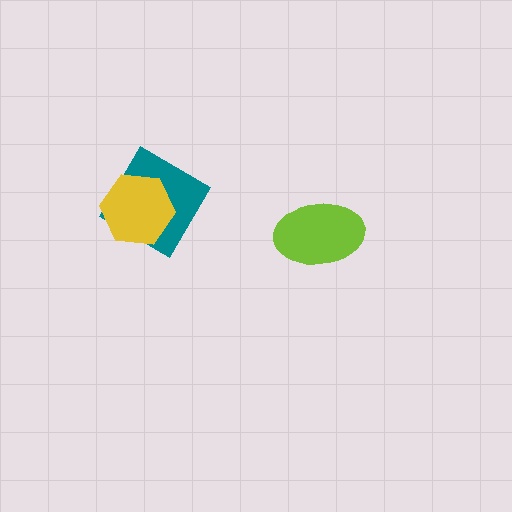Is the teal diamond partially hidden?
Yes, it is partially covered by another shape.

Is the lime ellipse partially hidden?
No, no other shape covers it.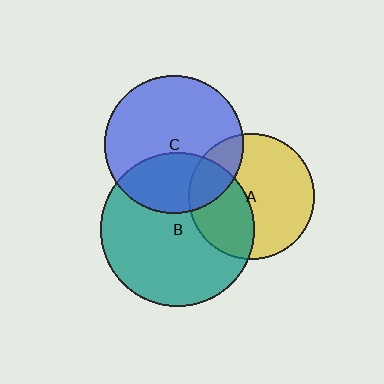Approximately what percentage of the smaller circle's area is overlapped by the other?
Approximately 35%.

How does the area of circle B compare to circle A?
Approximately 1.5 times.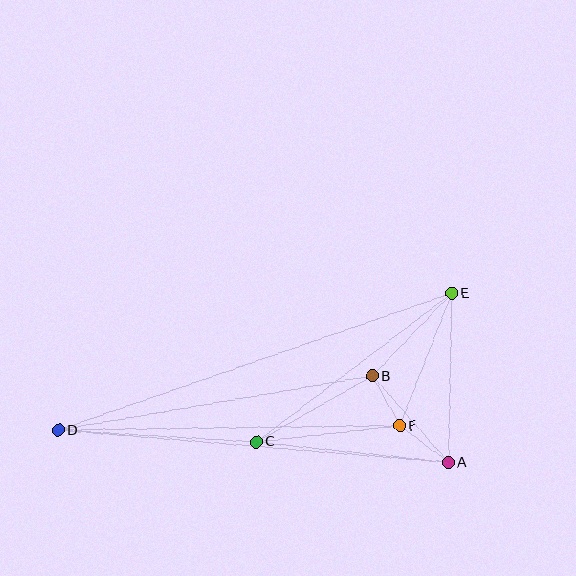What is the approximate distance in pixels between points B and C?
The distance between B and C is approximately 134 pixels.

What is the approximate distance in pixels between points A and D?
The distance between A and D is approximately 391 pixels.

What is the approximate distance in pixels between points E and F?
The distance between E and F is approximately 143 pixels.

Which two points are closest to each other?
Points B and F are closest to each other.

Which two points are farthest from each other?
Points D and E are farthest from each other.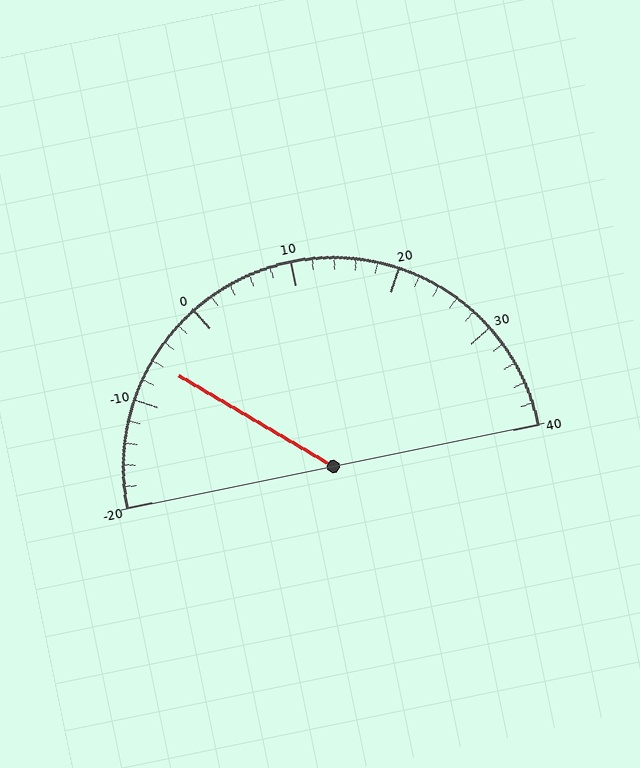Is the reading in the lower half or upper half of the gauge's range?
The reading is in the lower half of the range (-20 to 40).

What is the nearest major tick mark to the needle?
The nearest major tick mark is -10.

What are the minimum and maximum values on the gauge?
The gauge ranges from -20 to 40.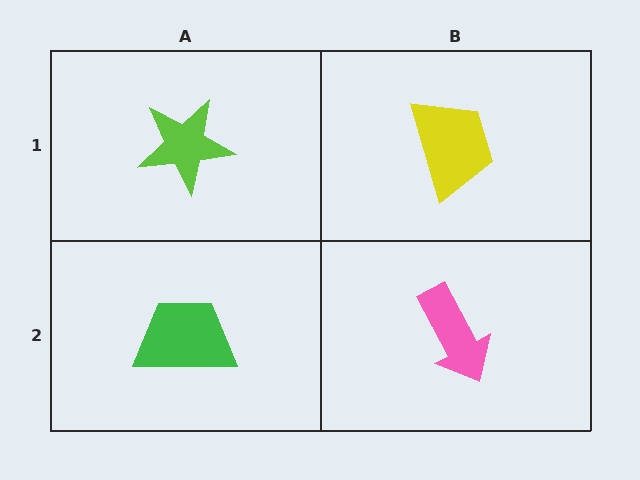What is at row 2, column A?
A green trapezoid.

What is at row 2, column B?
A pink arrow.